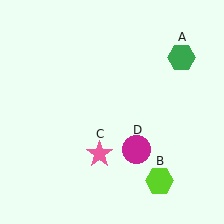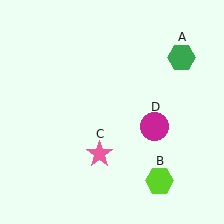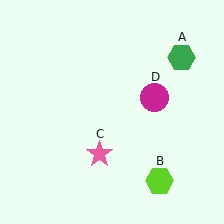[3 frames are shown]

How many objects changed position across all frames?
1 object changed position: magenta circle (object D).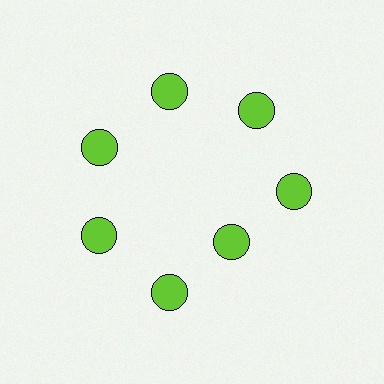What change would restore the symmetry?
The symmetry would be restored by moving it outward, back onto the ring so that all 7 circles sit at equal angles and equal distance from the center.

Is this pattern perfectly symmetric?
No. The 7 lime circles are arranged in a ring, but one element near the 5 o'clock position is pulled inward toward the center, breaking the 7-fold rotational symmetry.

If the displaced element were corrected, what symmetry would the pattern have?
It would have 7-fold rotational symmetry — the pattern would map onto itself every 51 degrees.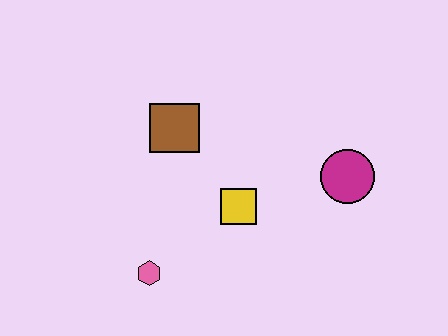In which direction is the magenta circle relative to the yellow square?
The magenta circle is to the right of the yellow square.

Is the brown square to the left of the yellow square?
Yes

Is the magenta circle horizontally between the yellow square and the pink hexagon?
No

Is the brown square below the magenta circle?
No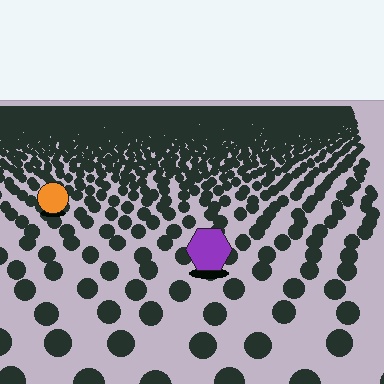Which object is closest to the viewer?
The purple hexagon is closest. The texture marks near it are larger and more spread out.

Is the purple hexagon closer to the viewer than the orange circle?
Yes. The purple hexagon is closer — you can tell from the texture gradient: the ground texture is coarser near it.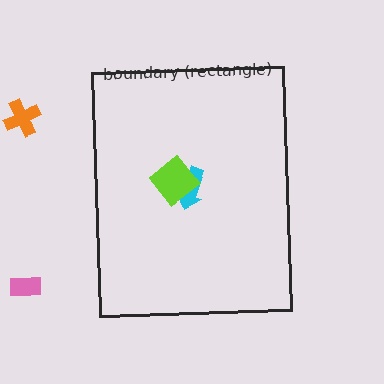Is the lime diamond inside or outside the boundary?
Inside.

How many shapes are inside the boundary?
2 inside, 2 outside.